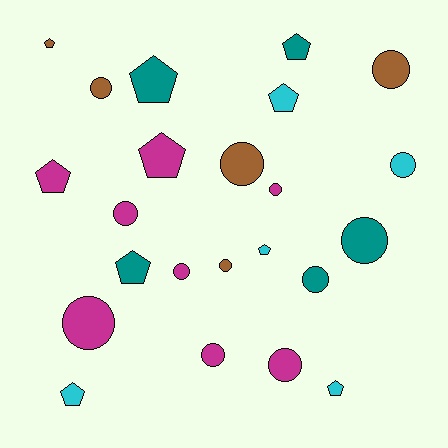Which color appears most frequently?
Magenta, with 8 objects.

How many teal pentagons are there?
There are 3 teal pentagons.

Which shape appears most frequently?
Circle, with 13 objects.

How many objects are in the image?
There are 23 objects.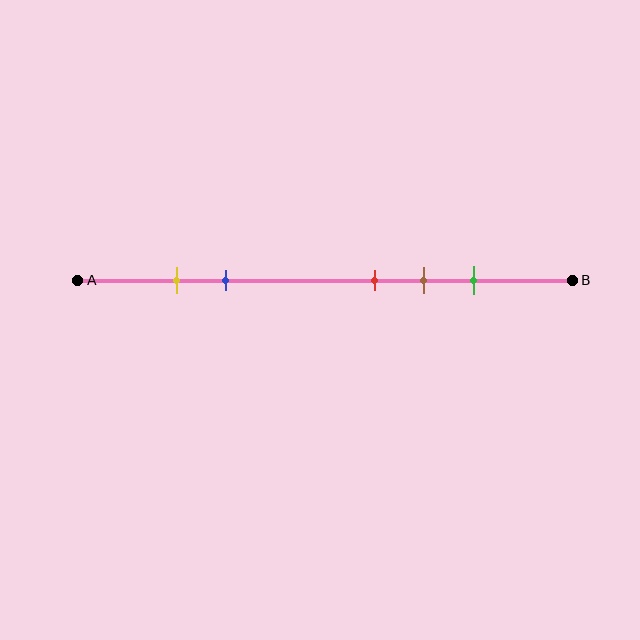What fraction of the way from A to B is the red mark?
The red mark is approximately 60% (0.6) of the way from A to B.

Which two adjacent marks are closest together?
The yellow and blue marks are the closest adjacent pair.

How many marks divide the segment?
There are 5 marks dividing the segment.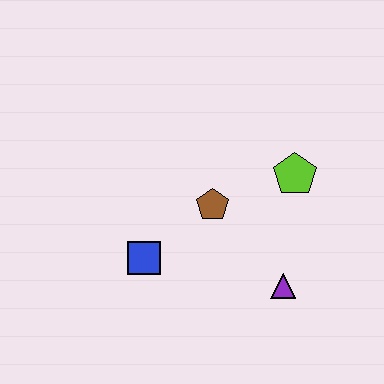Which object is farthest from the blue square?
The lime pentagon is farthest from the blue square.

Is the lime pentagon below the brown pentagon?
No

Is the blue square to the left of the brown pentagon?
Yes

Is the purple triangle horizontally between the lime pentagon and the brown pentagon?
Yes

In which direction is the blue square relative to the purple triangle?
The blue square is to the left of the purple triangle.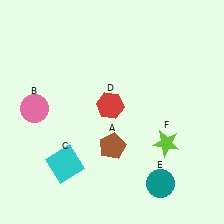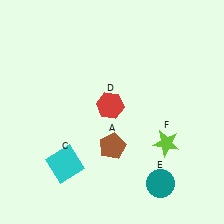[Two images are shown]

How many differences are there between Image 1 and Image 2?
There is 1 difference between the two images.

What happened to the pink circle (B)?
The pink circle (B) was removed in Image 2. It was in the top-left area of Image 1.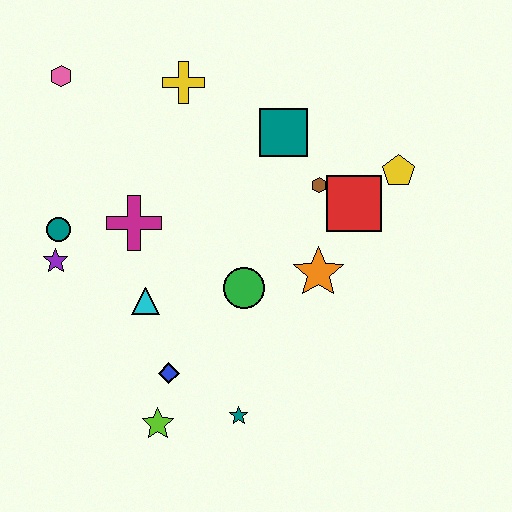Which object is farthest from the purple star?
The yellow pentagon is farthest from the purple star.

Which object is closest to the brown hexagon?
The red square is closest to the brown hexagon.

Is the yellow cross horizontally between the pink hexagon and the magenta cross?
No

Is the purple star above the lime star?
Yes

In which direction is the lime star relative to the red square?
The lime star is below the red square.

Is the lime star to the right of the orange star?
No